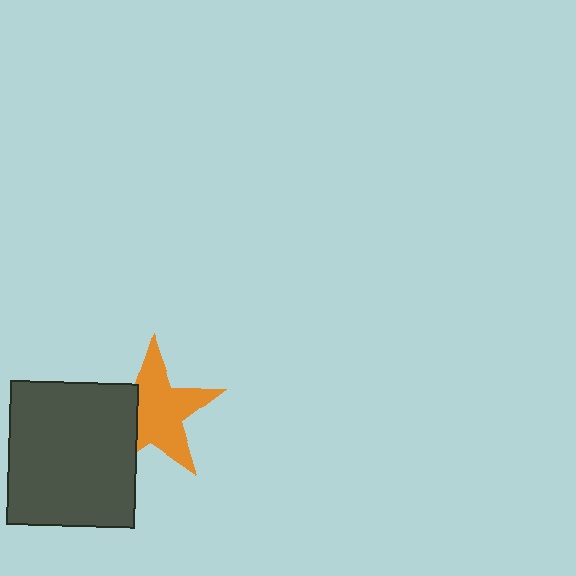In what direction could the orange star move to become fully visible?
The orange star could move right. That would shift it out from behind the dark gray rectangle entirely.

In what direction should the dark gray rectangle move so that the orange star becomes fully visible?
The dark gray rectangle should move left. That is the shortest direction to clear the overlap and leave the orange star fully visible.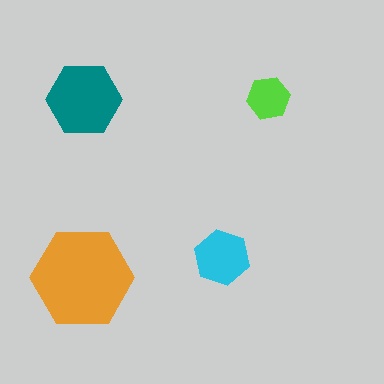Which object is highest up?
The lime hexagon is topmost.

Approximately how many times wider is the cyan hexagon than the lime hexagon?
About 1.5 times wider.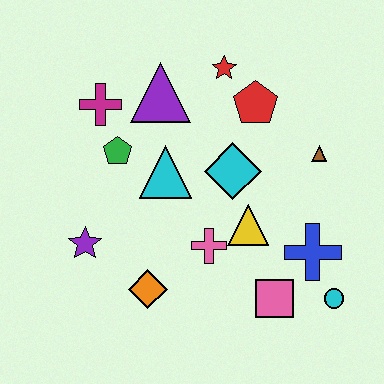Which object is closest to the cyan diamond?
The yellow triangle is closest to the cyan diamond.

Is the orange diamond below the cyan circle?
No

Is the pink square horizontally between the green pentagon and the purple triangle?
No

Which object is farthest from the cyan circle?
The magenta cross is farthest from the cyan circle.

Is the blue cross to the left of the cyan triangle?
No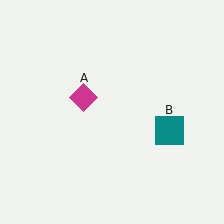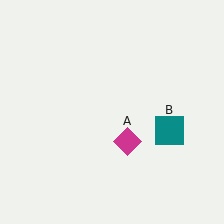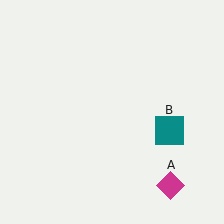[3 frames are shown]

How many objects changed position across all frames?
1 object changed position: magenta diamond (object A).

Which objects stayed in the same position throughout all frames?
Teal square (object B) remained stationary.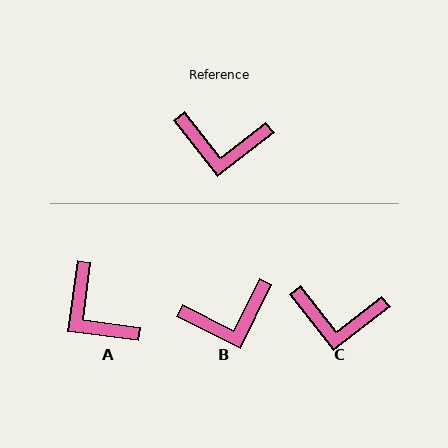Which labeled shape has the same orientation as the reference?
C.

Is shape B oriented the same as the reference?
No, it is off by about 26 degrees.